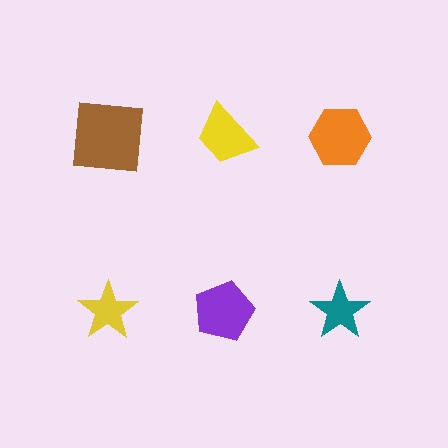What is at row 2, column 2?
A purple pentagon.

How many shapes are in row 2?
3 shapes.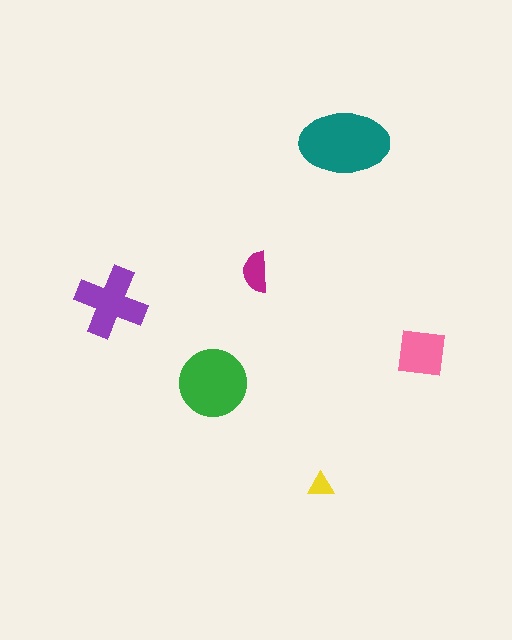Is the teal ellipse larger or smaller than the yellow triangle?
Larger.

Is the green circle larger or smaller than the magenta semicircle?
Larger.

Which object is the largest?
The teal ellipse.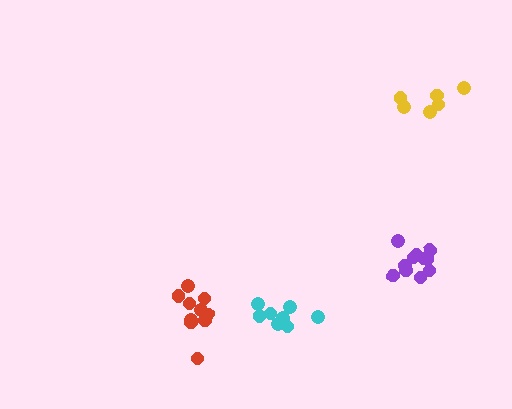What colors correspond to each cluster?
The clusters are colored: cyan, red, purple, yellow.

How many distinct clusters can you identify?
There are 4 distinct clusters.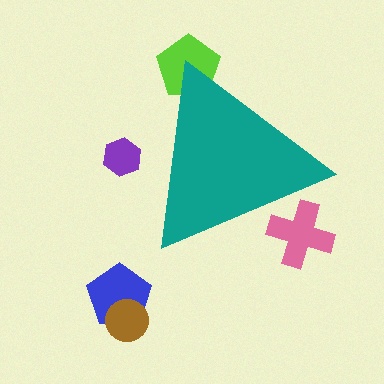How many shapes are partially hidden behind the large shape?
3 shapes are partially hidden.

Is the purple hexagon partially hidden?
Yes, the purple hexagon is partially hidden behind the teal triangle.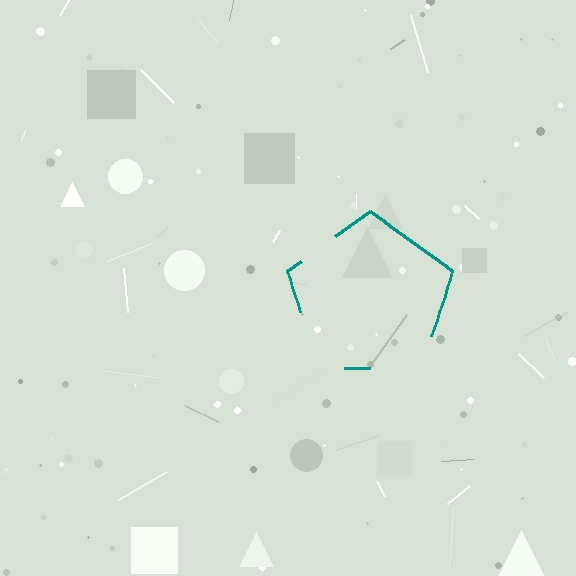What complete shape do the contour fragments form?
The contour fragments form a pentagon.